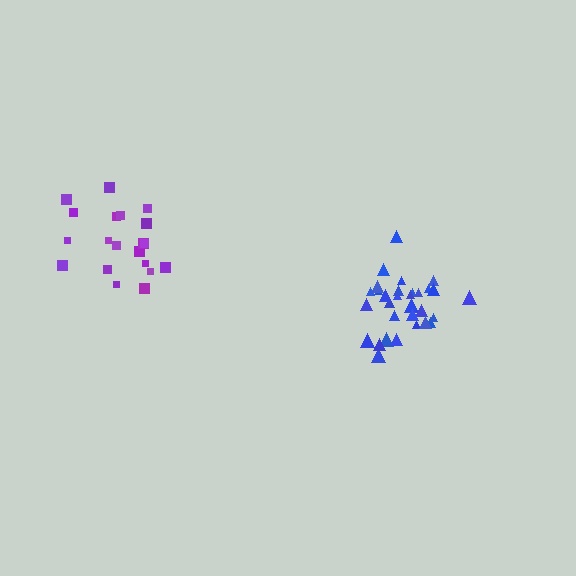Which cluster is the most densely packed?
Blue.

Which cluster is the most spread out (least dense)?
Purple.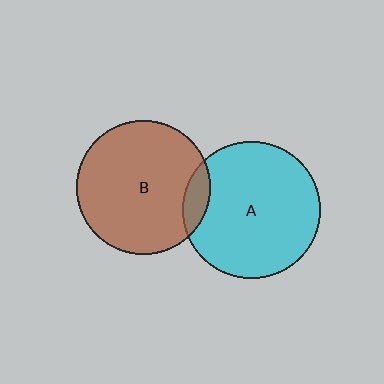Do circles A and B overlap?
Yes.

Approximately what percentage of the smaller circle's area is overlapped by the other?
Approximately 10%.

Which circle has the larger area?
Circle A (cyan).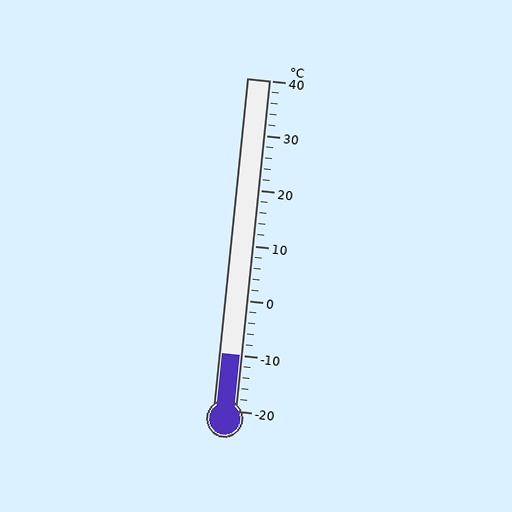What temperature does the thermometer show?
The thermometer shows approximately -10°C.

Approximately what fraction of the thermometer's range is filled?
The thermometer is filled to approximately 15% of its range.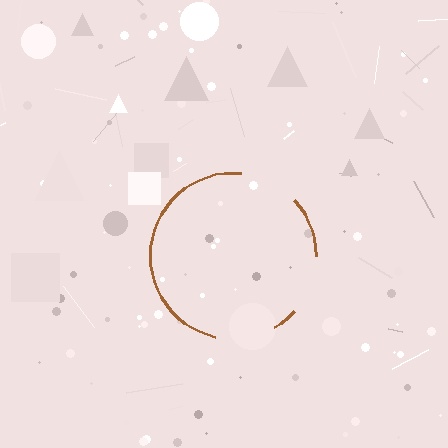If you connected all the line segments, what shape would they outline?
They would outline a circle.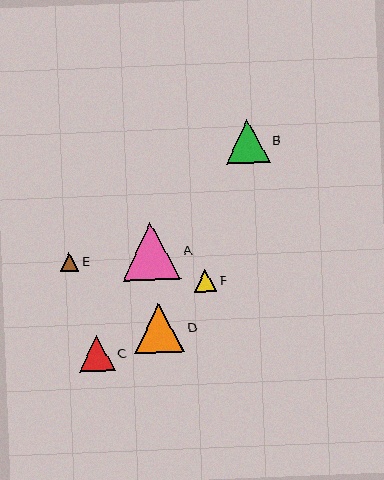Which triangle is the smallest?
Triangle E is the smallest with a size of approximately 18 pixels.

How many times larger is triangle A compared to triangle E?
Triangle A is approximately 3.2 times the size of triangle E.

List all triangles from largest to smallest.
From largest to smallest: A, D, B, C, F, E.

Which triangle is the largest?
Triangle A is the largest with a size of approximately 58 pixels.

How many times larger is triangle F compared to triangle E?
Triangle F is approximately 1.2 times the size of triangle E.